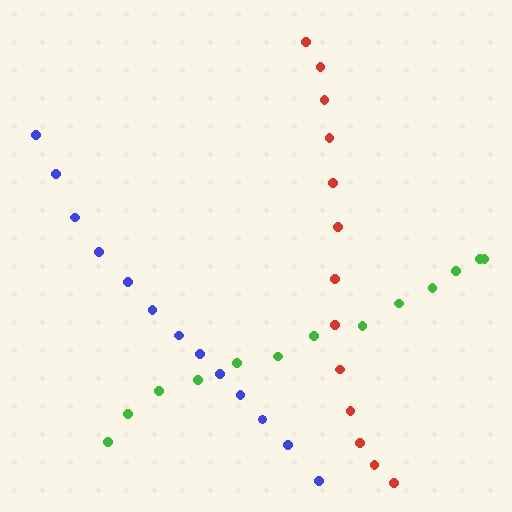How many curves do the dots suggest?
There are 3 distinct paths.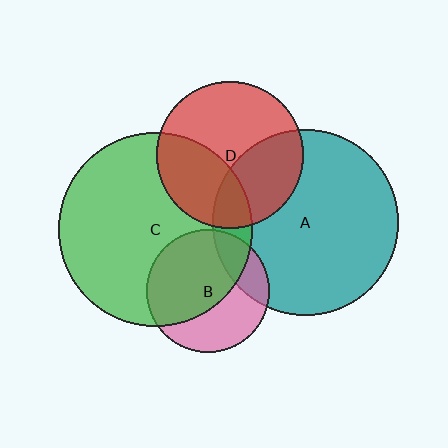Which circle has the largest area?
Circle C (green).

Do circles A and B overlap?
Yes.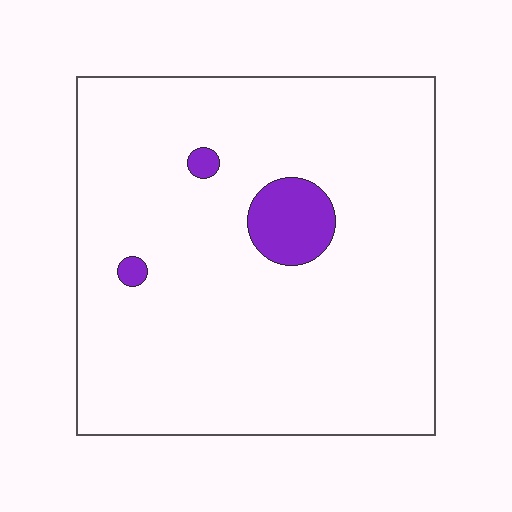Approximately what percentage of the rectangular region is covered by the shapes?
Approximately 5%.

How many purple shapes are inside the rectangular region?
3.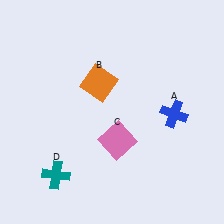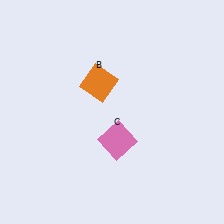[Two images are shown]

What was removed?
The teal cross (D), the blue cross (A) were removed in Image 2.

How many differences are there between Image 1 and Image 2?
There are 2 differences between the two images.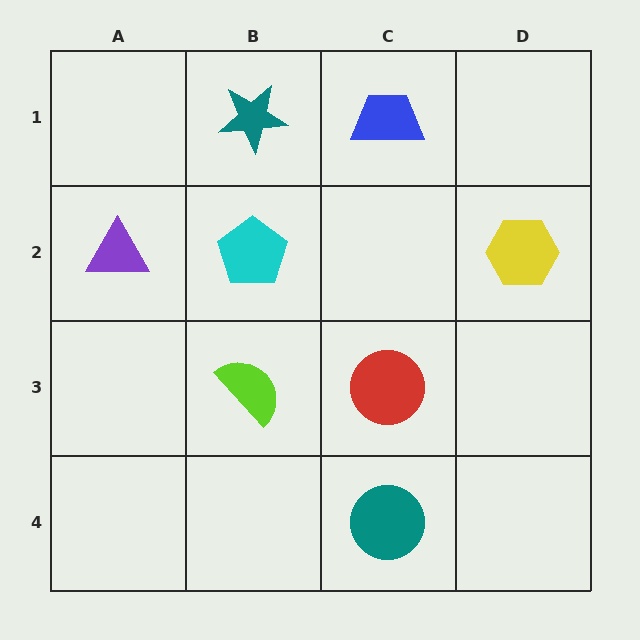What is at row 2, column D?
A yellow hexagon.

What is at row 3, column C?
A red circle.